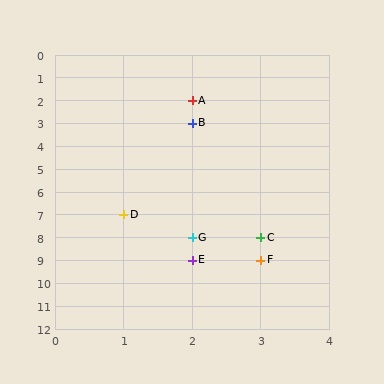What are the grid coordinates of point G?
Point G is at grid coordinates (2, 8).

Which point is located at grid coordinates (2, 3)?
Point B is at (2, 3).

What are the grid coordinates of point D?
Point D is at grid coordinates (1, 7).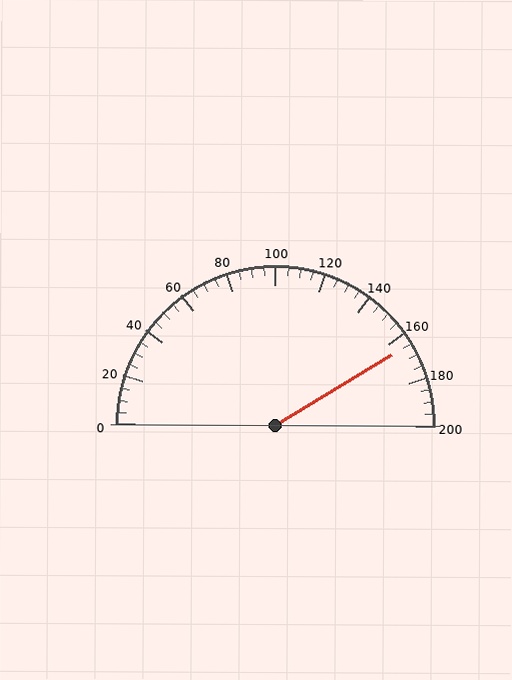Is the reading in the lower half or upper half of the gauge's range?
The reading is in the upper half of the range (0 to 200).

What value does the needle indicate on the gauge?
The needle indicates approximately 165.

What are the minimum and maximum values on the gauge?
The gauge ranges from 0 to 200.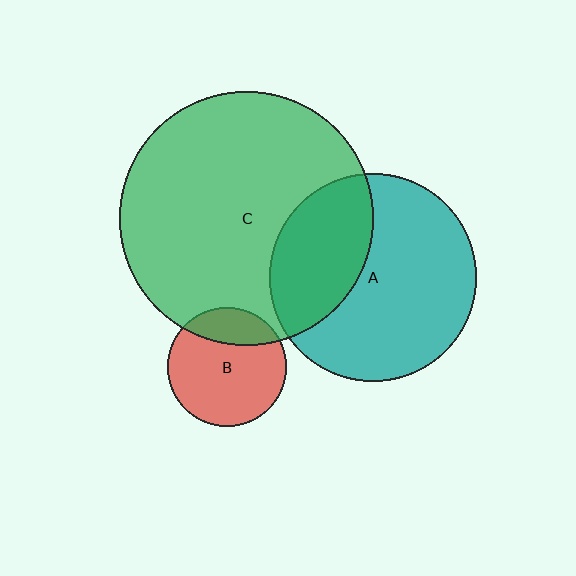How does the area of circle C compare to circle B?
Approximately 4.6 times.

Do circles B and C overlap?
Yes.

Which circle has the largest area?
Circle C (green).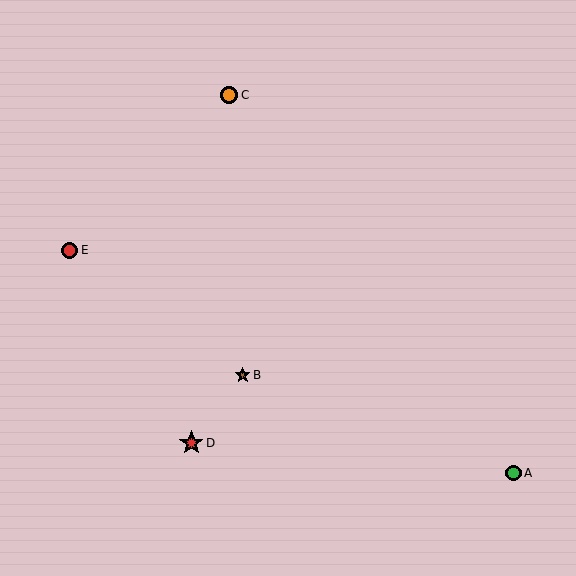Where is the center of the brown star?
The center of the brown star is at (243, 375).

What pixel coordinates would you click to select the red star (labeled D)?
Click at (191, 443) to select the red star D.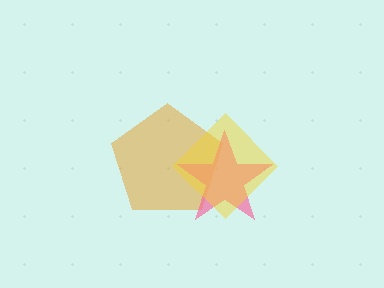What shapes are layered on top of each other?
The layered shapes are: an orange pentagon, a pink star, a yellow diamond.